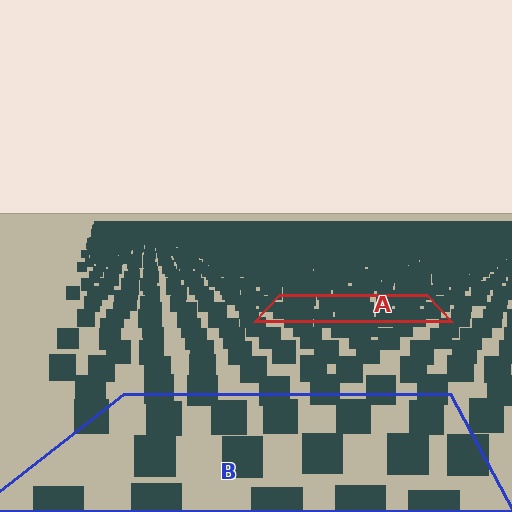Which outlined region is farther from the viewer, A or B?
Region A is farther from the viewer — the texture elements inside it appear smaller and more densely packed.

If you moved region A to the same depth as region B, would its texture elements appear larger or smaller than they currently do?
They would appear larger. At a closer depth, the same texture elements are projected at a bigger on-screen size.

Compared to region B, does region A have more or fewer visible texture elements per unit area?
Region A has more texture elements per unit area — they are packed more densely because it is farther away.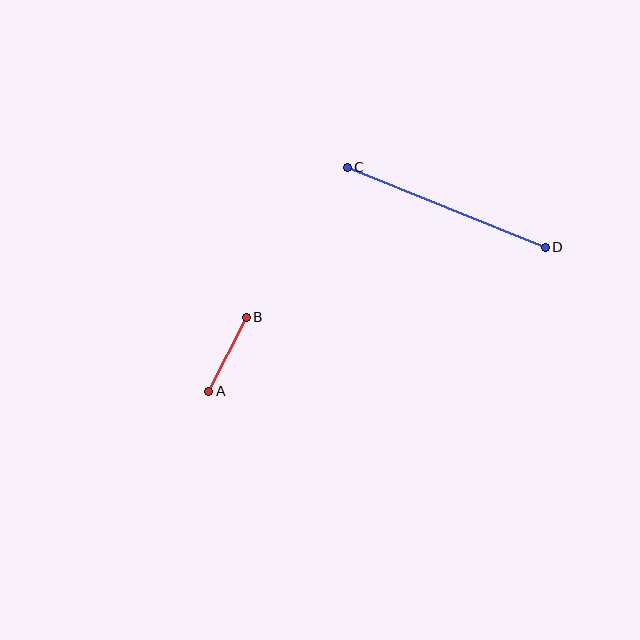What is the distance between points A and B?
The distance is approximately 83 pixels.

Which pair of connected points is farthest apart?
Points C and D are farthest apart.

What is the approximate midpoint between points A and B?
The midpoint is at approximately (227, 354) pixels.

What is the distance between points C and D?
The distance is approximately 214 pixels.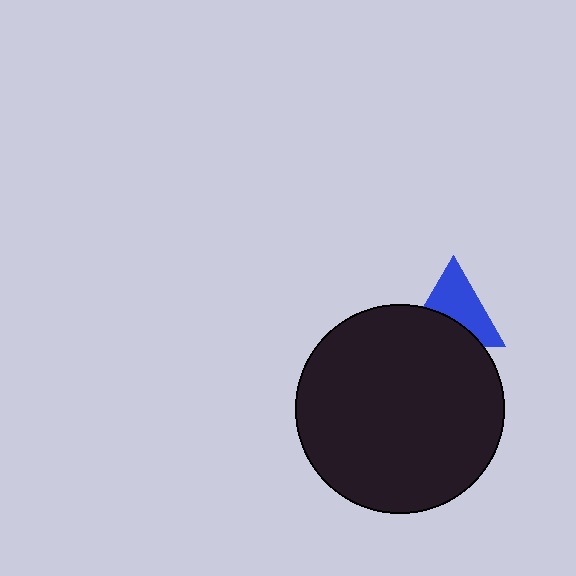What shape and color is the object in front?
The object in front is a black circle.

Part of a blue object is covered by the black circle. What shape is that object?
It is a triangle.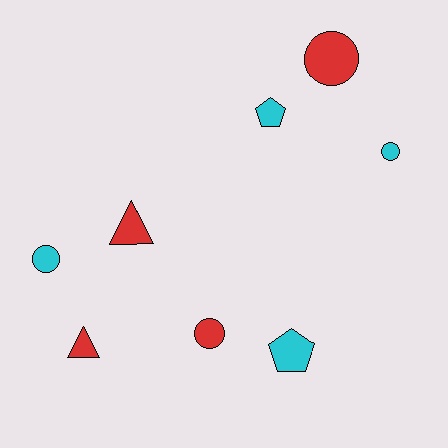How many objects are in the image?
There are 8 objects.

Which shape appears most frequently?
Circle, with 4 objects.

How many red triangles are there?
There are 2 red triangles.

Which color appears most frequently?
Red, with 4 objects.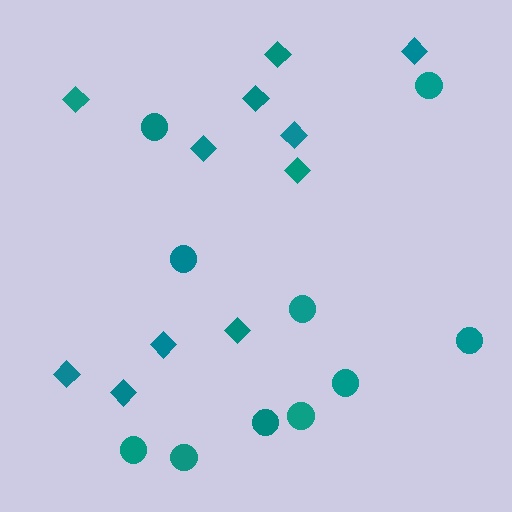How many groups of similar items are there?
There are 2 groups: one group of diamonds (11) and one group of circles (10).